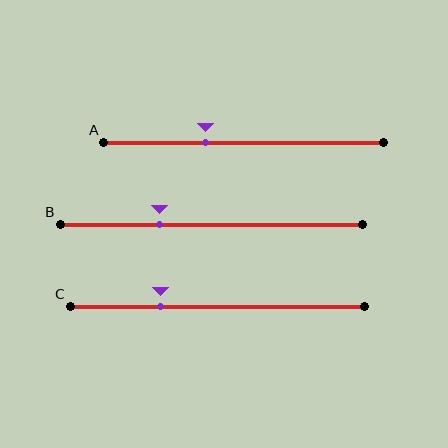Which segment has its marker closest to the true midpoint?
Segment A has its marker closest to the true midpoint.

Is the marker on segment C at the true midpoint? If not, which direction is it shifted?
No, the marker on segment C is shifted to the left by about 19% of the segment length.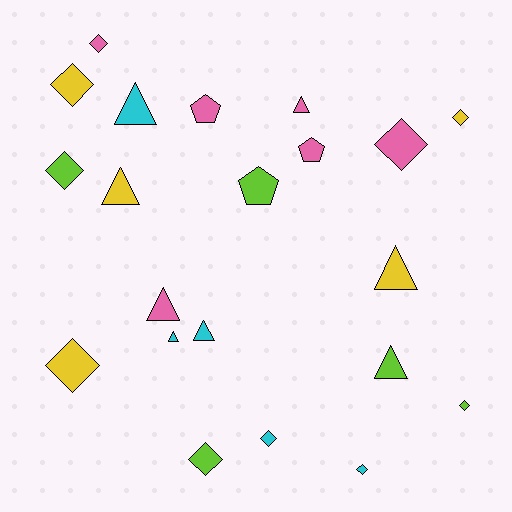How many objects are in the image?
There are 21 objects.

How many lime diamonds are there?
There are 3 lime diamonds.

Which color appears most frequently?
Pink, with 6 objects.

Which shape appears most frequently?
Diamond, with 10 objects.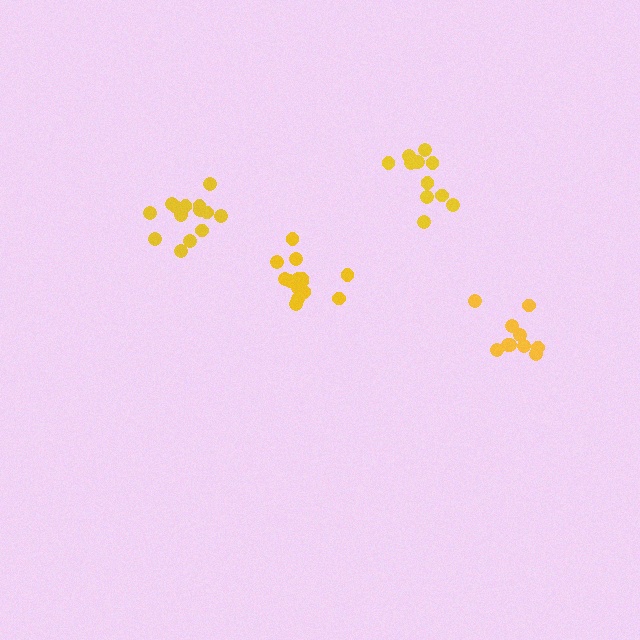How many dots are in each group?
Group 1: 12 dots, Group 2: 14 dots, Group 3: 14 dots, Group 4: 11 dots (51 total).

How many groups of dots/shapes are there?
There are 4 groups.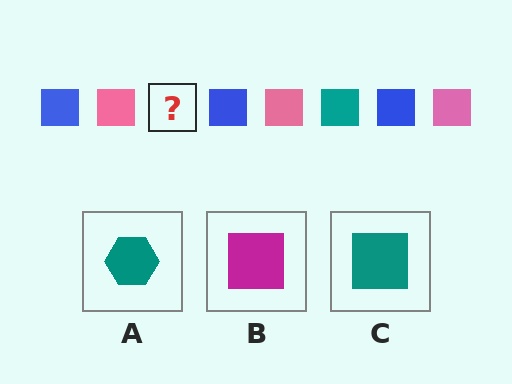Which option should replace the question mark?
Option C.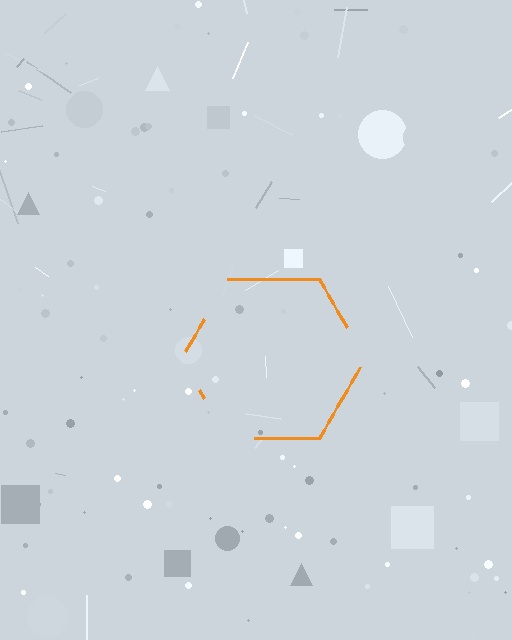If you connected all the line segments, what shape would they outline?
They would outline a hexagon.